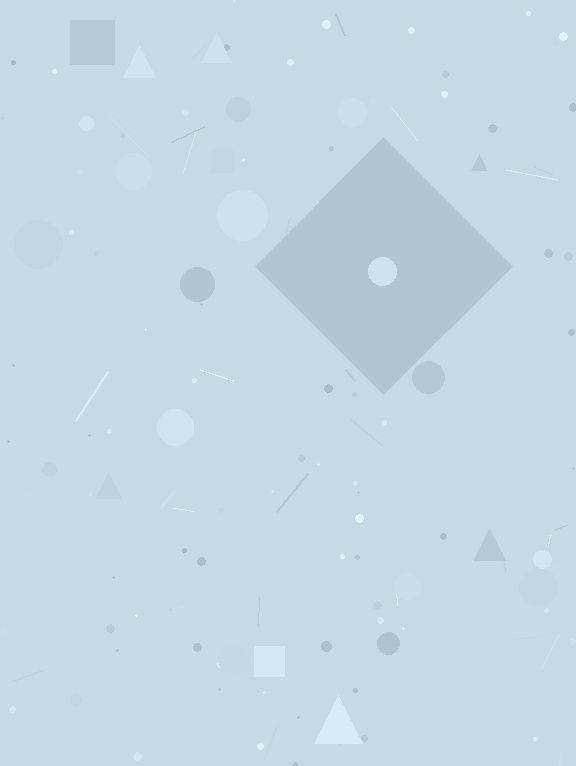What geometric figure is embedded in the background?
A diamond is embedded in the background.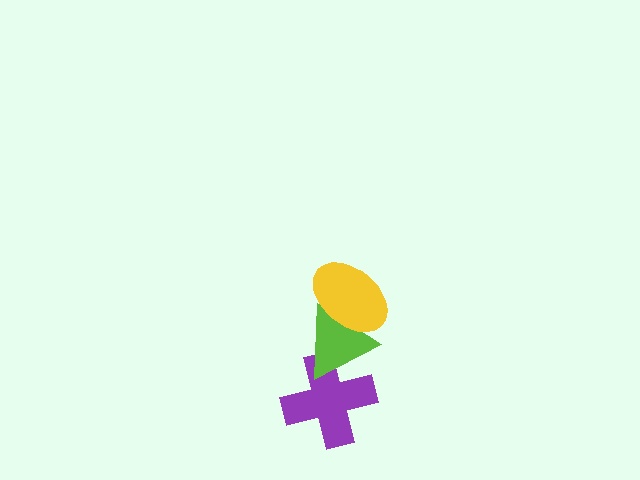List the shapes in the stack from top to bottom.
From top to bottom: the yellow ellipse, the lime triangle, the purple cross.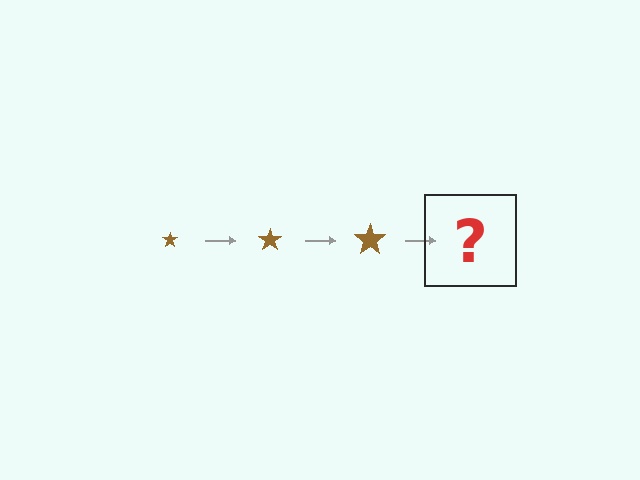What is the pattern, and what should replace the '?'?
The pattern is that the star gets progressively larger each step. The '?' should be a brown star, larger than the previous one.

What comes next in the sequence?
The next element should be a brown star, larger than the previous one.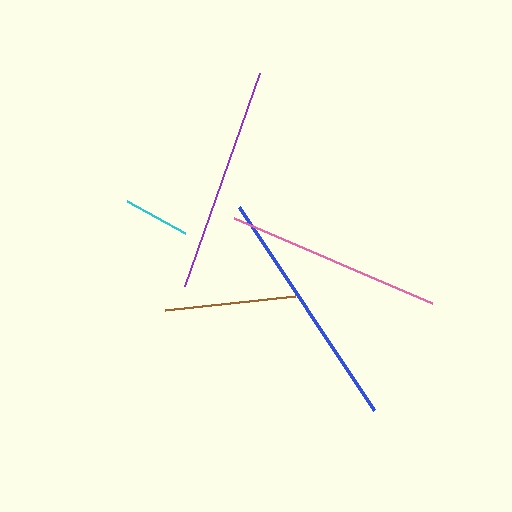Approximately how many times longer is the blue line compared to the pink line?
The blue line is approximately 1.1 times the length of the pink line.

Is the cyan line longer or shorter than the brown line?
The brown line is longer than the cyan line.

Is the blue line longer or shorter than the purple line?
The blue line is longer than the purple line.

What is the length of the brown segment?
The brown segment is approximately 131 pixels long.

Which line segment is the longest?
The blue line is the longest at approximately 244 pixels.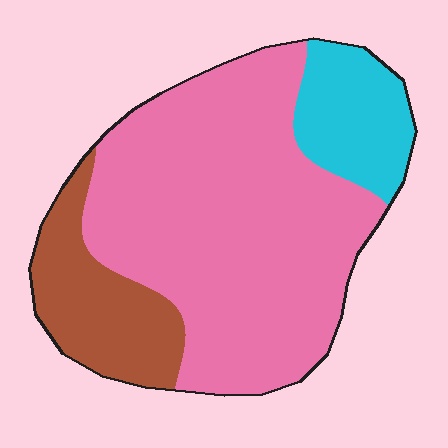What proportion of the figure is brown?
Brown takes up between a sixth and a third of the figure.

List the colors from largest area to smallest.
From largest to smallest: pink, brown, cyan.